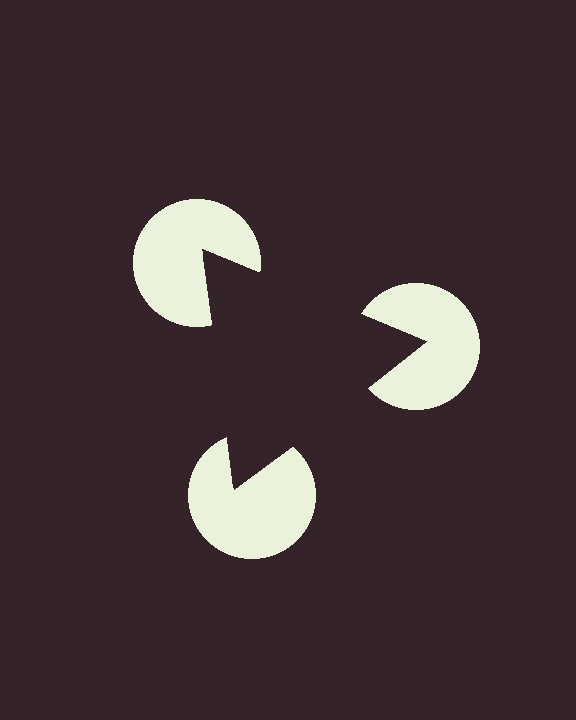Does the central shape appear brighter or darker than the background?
It typically appears slightly darker than the background, even though no actual brightness change is drawn.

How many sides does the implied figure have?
3 sides.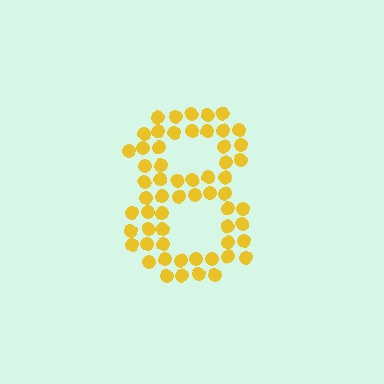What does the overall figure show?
The overall figure shows the digit 8.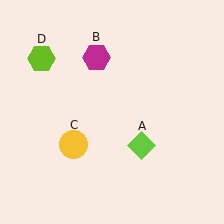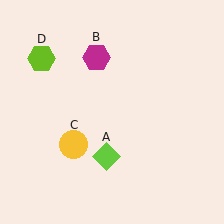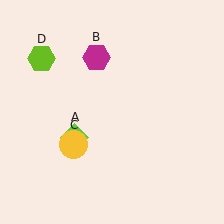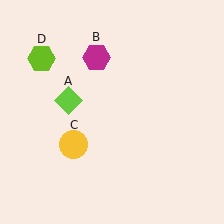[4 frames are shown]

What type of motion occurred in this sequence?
The lime diamond (object A) rotated clockwise around the center of the scene.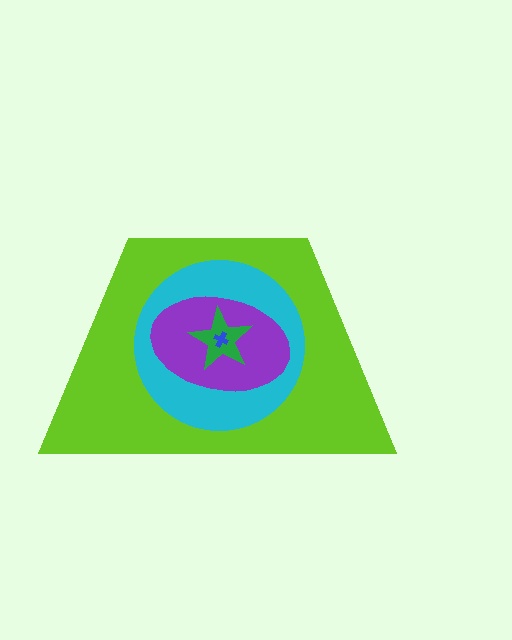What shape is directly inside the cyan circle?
The purple ellipse.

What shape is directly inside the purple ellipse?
The green star.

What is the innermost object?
The blue cross.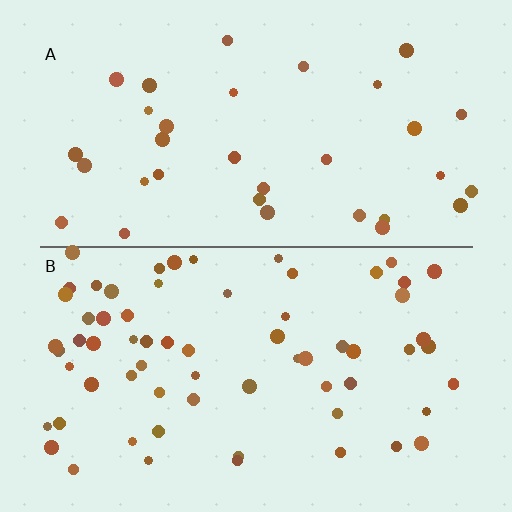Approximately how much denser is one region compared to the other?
Approximately 2.0× — region B over region A.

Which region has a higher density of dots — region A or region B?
B (the bottom).